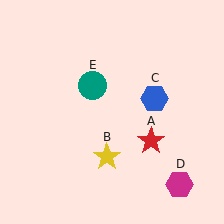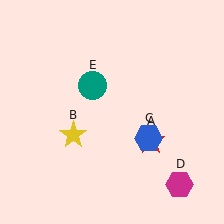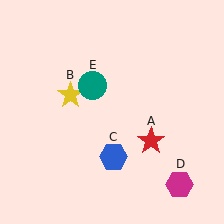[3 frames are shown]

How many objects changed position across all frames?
2 objects changed position: yellow star (object B), blue hexagon (object C).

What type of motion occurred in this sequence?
The yellow star (object B), blue hexagon (object C) rotated clockwise around the center of the scene.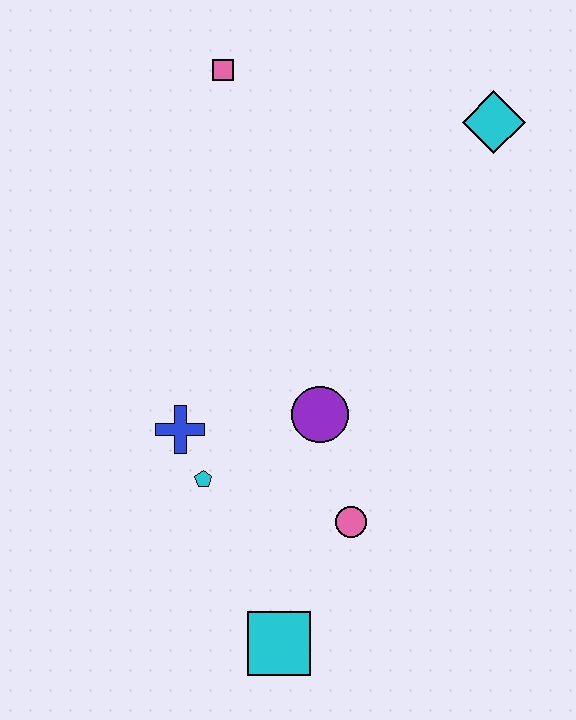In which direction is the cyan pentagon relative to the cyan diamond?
The cyan pentagon is below the cyan diamond.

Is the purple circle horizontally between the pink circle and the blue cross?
Yes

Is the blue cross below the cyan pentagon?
No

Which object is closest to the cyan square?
The pink circle is closest to the cyan square.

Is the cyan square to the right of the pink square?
Yes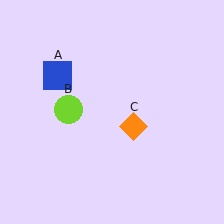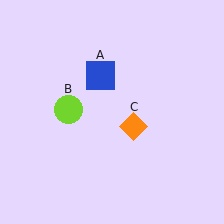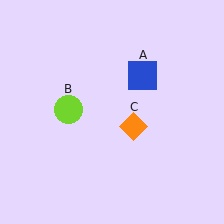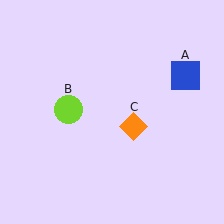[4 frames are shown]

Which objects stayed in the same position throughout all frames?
Lime circle (object B) and orange diamond (object C) remained stationary.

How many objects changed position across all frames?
1 object changed position: blue square (object A).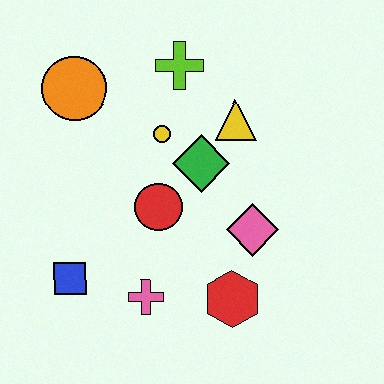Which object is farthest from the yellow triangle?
The blue square is farthest from the yellow triangle.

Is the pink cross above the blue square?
No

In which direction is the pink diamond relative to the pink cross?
The pink diamond is to the right of the pink cross.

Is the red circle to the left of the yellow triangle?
Yes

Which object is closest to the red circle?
The green diamond is closest to the red circle.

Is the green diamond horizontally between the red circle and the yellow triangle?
Yes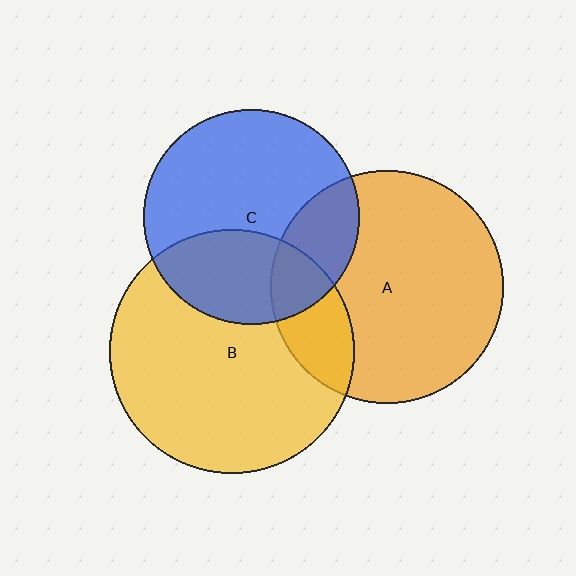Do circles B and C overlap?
Yes.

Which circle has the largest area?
Circle B (yellow).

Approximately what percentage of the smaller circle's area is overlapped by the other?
Approximately 35%.